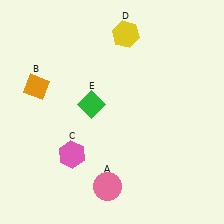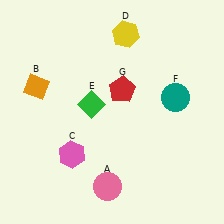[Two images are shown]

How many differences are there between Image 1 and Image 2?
There are 2 differences between the two images.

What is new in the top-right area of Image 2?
A teal circle (F) was added in the top-right area of Image 2.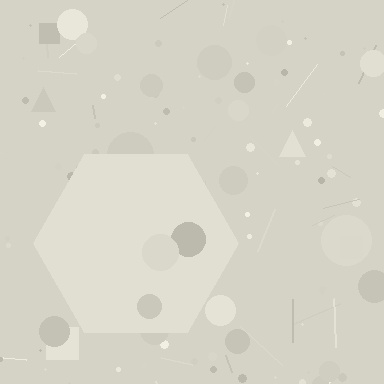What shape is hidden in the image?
A hexagon is hidden in the image.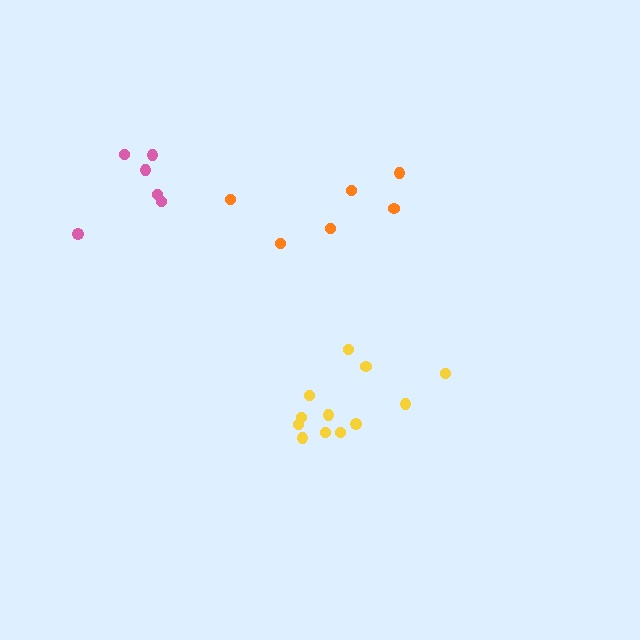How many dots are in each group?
Group 1: 12 dots, Group 2: 6 dots, Group 3: 6 dots (24 total).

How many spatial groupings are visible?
There are 3 spatial groupings.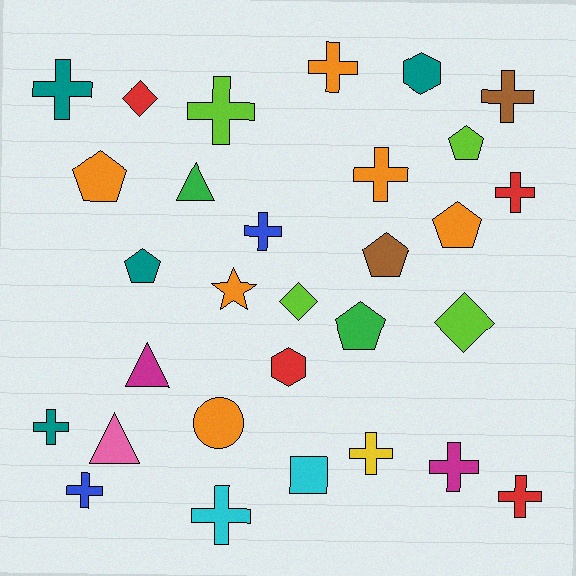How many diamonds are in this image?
There are 3 diamonds.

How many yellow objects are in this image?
There is 1 yellow object.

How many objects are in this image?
There are 30 objects.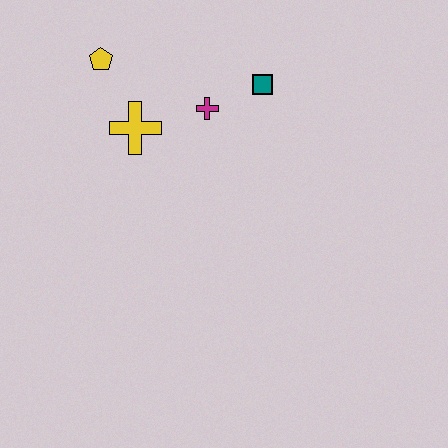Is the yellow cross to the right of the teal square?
No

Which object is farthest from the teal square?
The yellow pentagon is farthest from the teal square.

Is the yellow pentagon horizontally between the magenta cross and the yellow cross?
No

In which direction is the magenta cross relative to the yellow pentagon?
The magenta cross is to the right of the yellow pentagon.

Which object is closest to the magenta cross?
The teal square is closest to the magenta cross.